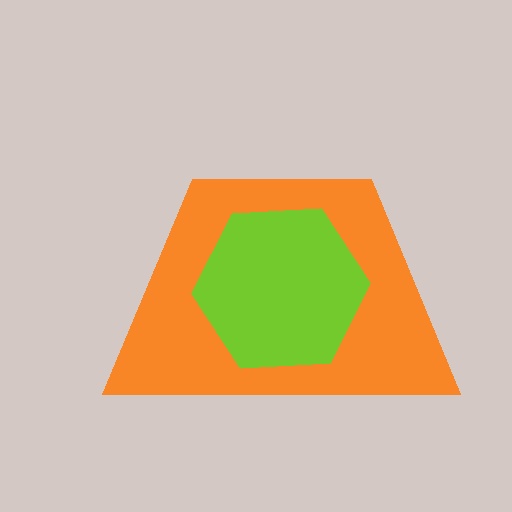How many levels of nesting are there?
2.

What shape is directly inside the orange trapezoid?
The lime hexagon.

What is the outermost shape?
The orange trapezoid.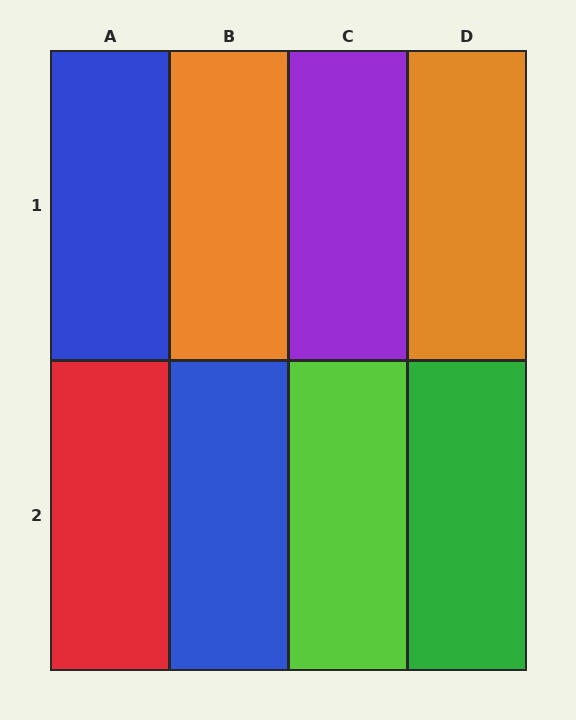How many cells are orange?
2 cells are orange.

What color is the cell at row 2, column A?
Red.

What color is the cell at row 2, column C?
Lime.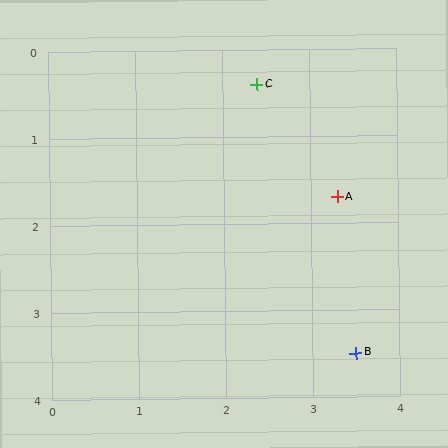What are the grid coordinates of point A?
Point A is at approximately (3.3, 1.7).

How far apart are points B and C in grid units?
Points B and C are about 3.3 grid units apart.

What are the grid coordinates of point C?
Point C is at approximately (2.4, 0.4).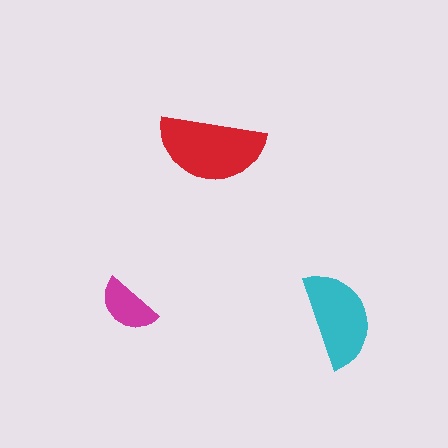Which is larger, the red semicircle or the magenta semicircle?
The red one.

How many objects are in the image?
There are 3 objects in the image.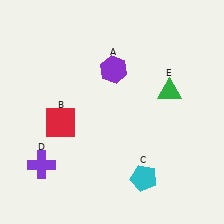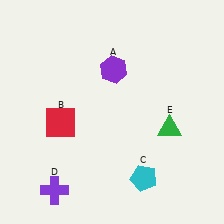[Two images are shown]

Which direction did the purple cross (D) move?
The purple cross (D) moved down.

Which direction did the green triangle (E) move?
The green triangle (E) moved down.